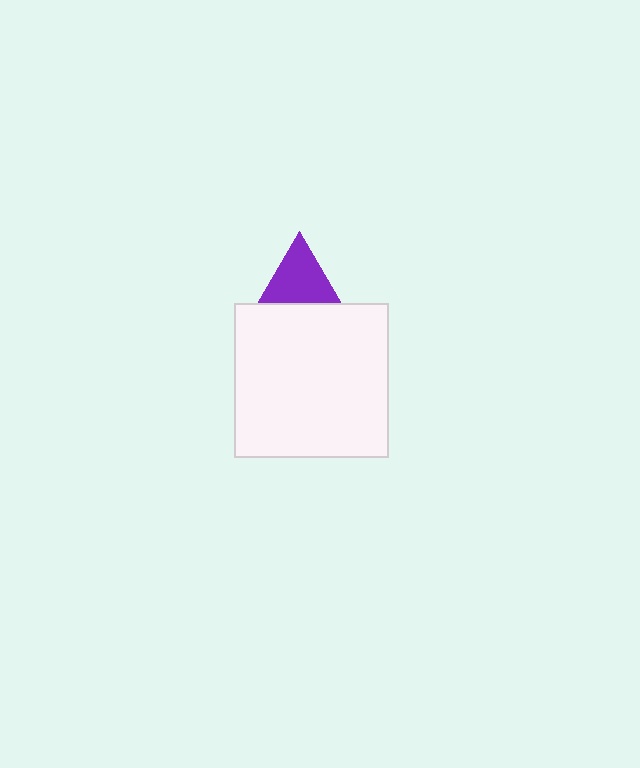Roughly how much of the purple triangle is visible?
About half of it is visible (roughly 62%).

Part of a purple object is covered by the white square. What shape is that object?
It is a triangle.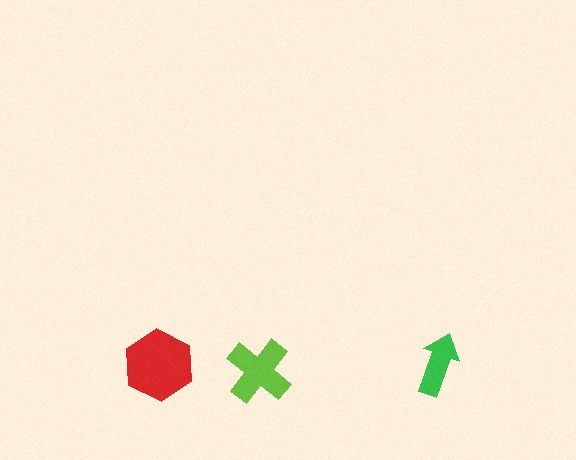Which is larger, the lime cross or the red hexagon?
The red hexagon.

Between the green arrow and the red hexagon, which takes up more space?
The red hexagon.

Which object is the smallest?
The green arrow.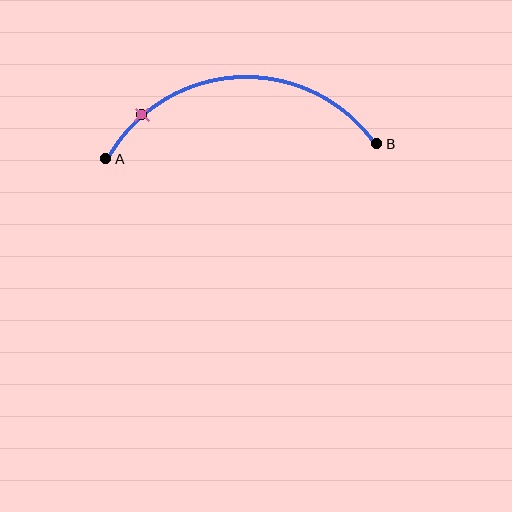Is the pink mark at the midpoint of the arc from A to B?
No. The pink mark lies on the arc but is closer to endpoint A. The arc midpoint would be at the point on the curve equidistant along the arc from both A and B.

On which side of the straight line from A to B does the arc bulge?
The arc bulges above the straight line connecting A and B.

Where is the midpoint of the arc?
The arc midpoint is the point on the curve farthest from the straight line joining A and B. It sits above that line.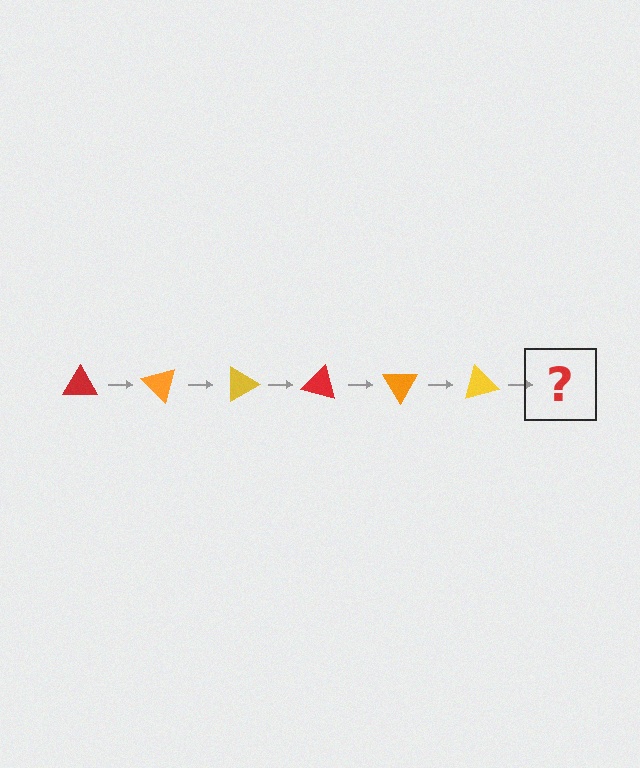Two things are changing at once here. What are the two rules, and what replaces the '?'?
The two rules are that it rotates 45 degrees each step and the color cycles through red, orange, and yellow. The '?' should be a red triangle, rotated 270 degrees from the start.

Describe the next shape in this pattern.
It should be a red triangle, rotated 270 degrees from the start.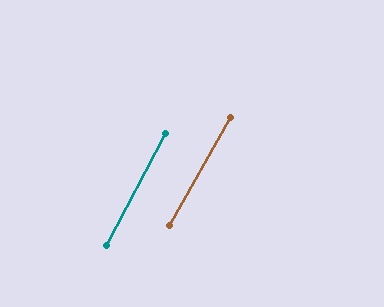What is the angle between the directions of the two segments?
Approximately 1 degree.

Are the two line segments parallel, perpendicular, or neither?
Parallel — their directions differ by only 1.4°.